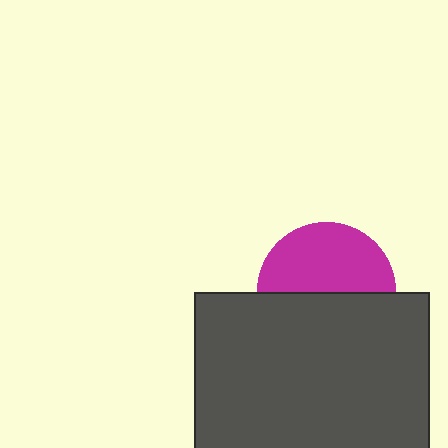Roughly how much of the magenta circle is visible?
About half of it is visible (roughly 50%).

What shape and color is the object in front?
The object in front is a dark gray rectangle.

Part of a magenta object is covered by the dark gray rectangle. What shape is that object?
It is a circle.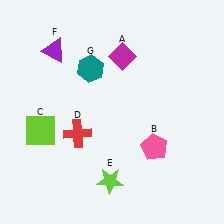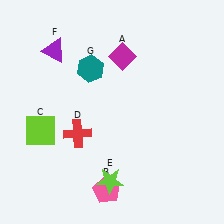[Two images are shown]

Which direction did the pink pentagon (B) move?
The pink pentagon (B) moved left.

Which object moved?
The pink pentagon (B) moved left.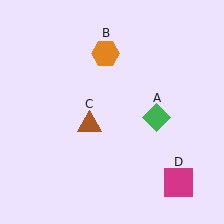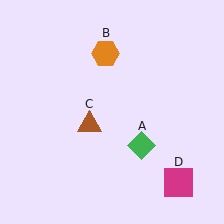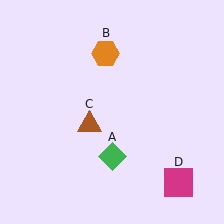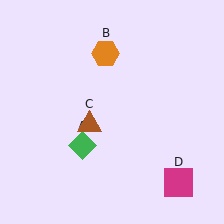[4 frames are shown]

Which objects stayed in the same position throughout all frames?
Orange hexagon (object B) and brown triangle (object C) and magenta square (object D) remained stationary.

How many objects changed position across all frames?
1 object changed position: green diamond (object A).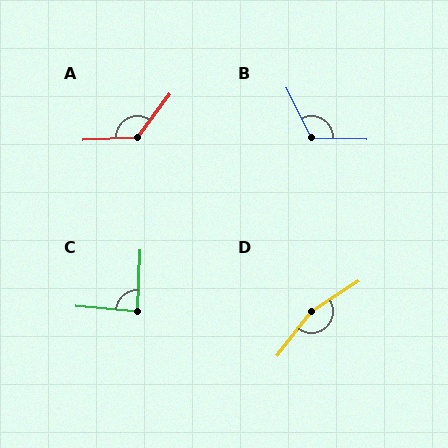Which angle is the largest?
D, at approximately 160 degrees.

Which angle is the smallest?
C, at approximately 87 degrees.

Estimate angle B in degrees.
Approximately 117 degrees.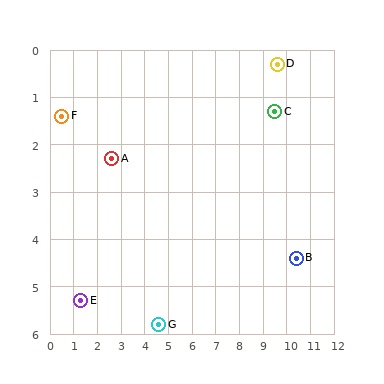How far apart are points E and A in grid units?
Points E and A are about 3.3 grid units apart.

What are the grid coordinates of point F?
Point F is at approximately (0.5, 1.4).